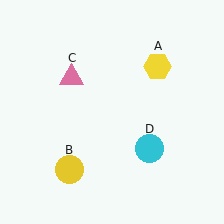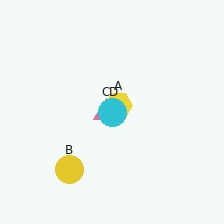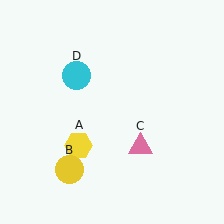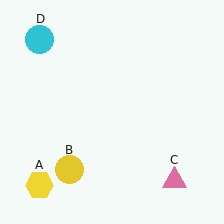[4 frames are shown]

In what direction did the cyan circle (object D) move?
The cyan circle (object D) moved up and to the left.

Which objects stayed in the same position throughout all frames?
Yellow circle (object B) remained stationary.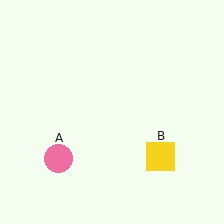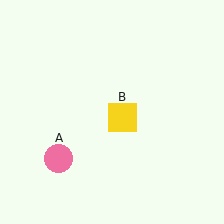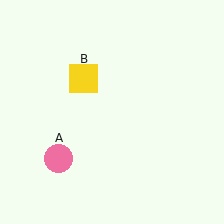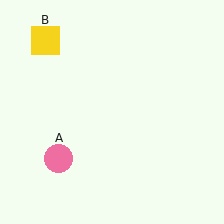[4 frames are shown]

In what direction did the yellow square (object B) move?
The yellow square (object B) moved up and to the left.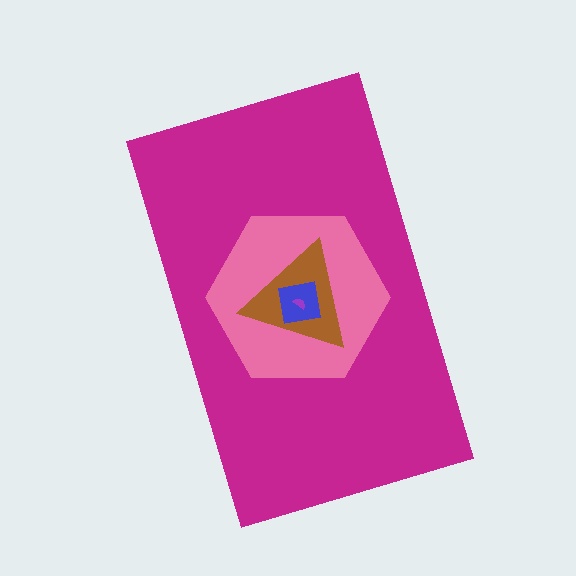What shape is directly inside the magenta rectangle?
The pink hexagon.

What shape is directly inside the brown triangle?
The blue square.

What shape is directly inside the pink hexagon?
The brown triangle.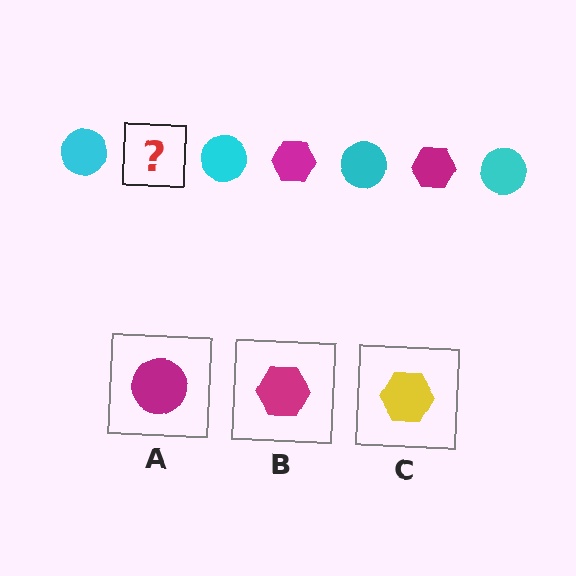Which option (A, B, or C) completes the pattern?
B.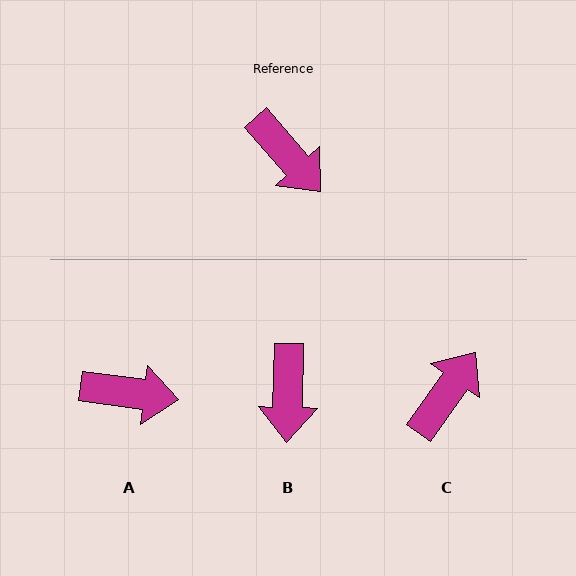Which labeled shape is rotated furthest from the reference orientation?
C, about 103 degrees away.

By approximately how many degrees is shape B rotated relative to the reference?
Approximately 43 degrees clockwise.